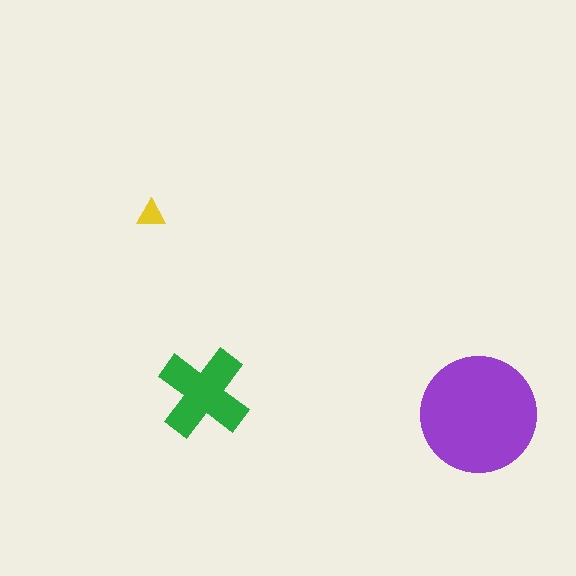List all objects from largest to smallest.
The purple circle, the green cross, the yellow triangle.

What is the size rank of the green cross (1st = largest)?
2nd.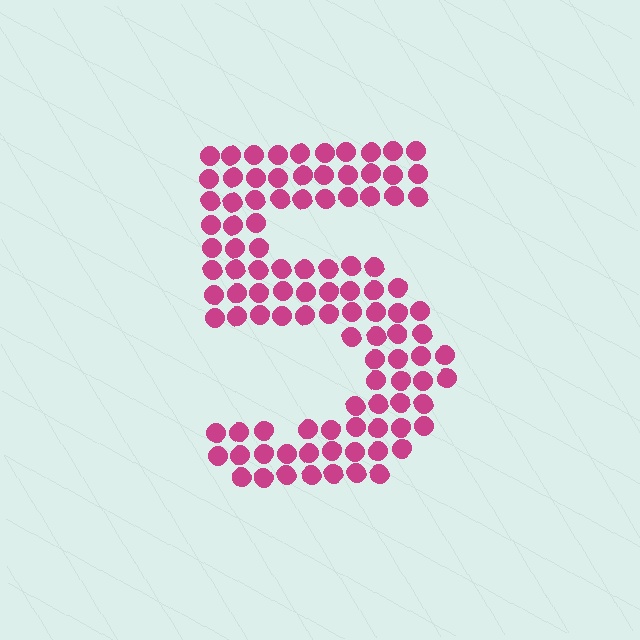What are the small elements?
The small elements are circles.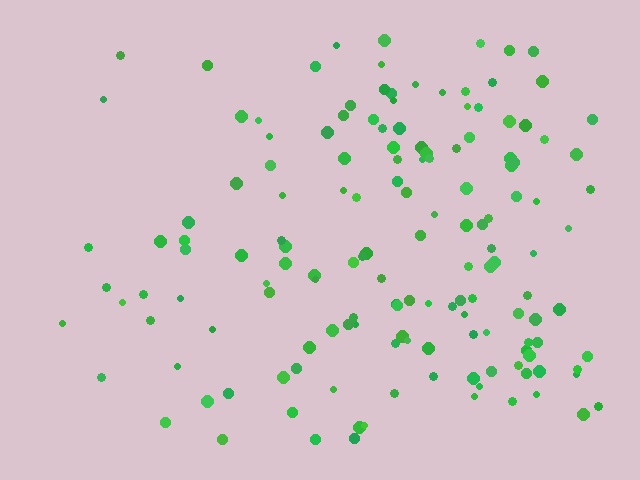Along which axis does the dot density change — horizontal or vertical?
Horizontal.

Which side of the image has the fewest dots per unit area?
The left.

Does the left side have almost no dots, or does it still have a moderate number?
Still a moderate number, just noticeably fewer than the right.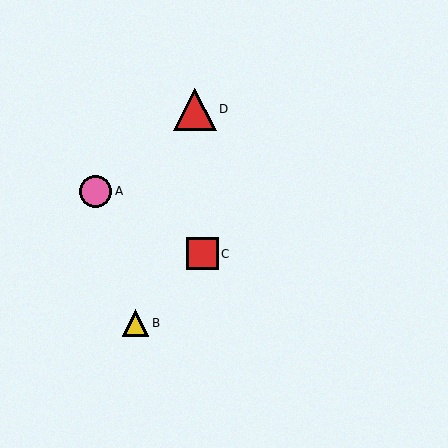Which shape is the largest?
The red triangle (labeled D) is the largest.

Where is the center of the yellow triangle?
The center of the yellow triangle is at (136, 323).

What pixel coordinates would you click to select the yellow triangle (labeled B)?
Click at (136, 323) to select the yellow triangle B.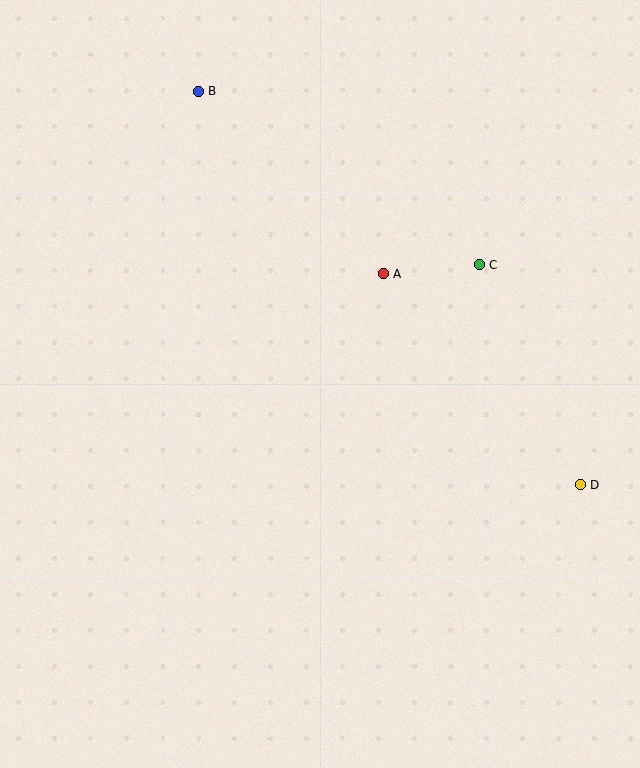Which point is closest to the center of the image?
Point A at (383, 274) is closest to the center.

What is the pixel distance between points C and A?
The distance between C and A is 96 pixels.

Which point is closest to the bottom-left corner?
Point A is closest to the bottom-left corner.